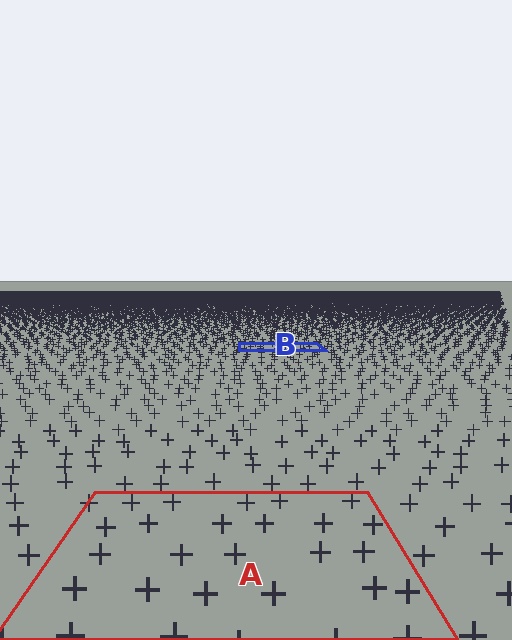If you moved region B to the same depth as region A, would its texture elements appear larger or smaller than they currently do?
They would appear larger. At a closer depth, the same texture elements are projected at a bigger on-screen size.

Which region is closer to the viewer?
Region A is closer. The texture elements there are larger and more spread out.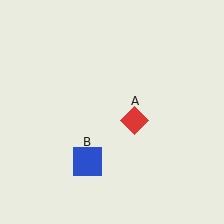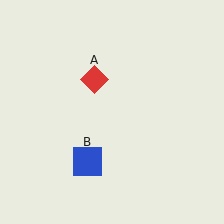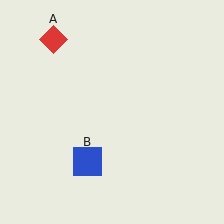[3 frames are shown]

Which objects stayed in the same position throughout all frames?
Blue square (object B) remained stationary.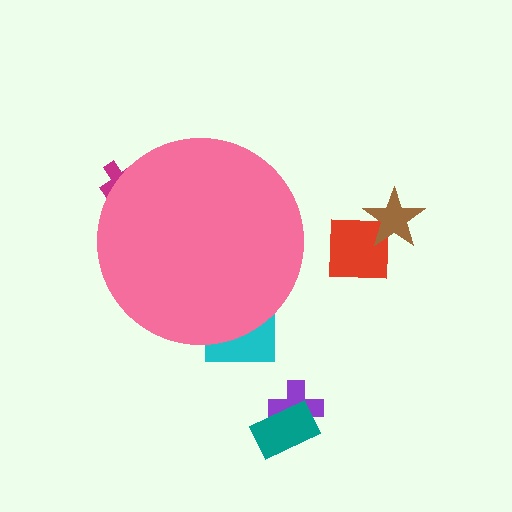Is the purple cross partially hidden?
No, the purple cross is fully visible.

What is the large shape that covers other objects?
A pink circle.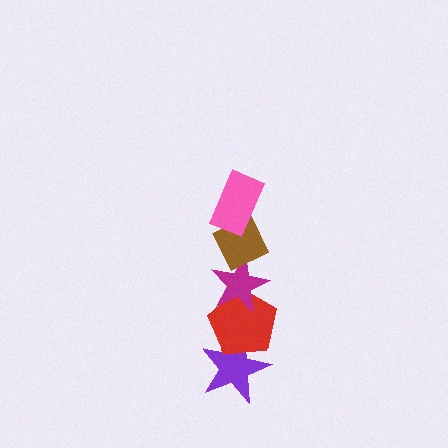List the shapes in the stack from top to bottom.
From top to bottom: the pink rectangle, the brown diamond, the magenta star, the red pentagon, the purple star.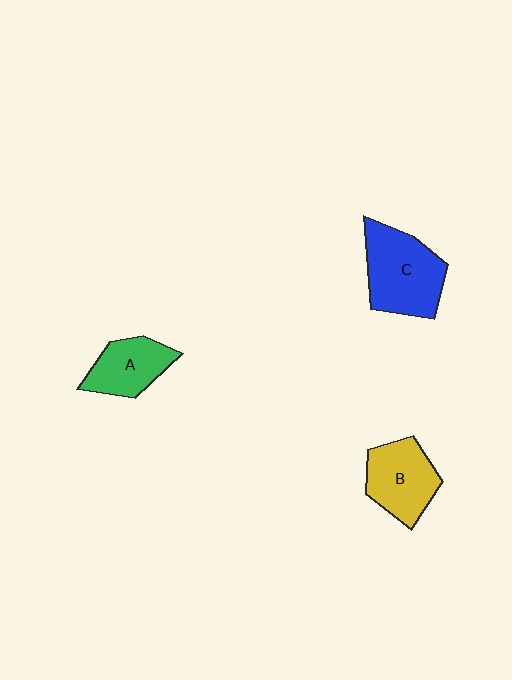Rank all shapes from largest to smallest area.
From largest to smallest: C (blue), B (yellow), A (green).